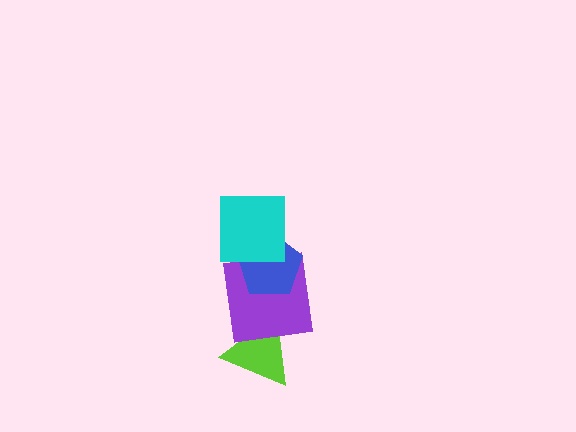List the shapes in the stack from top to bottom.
From top to bottom: the cyan square, the blue pentagon, the purple square, the lime triangle.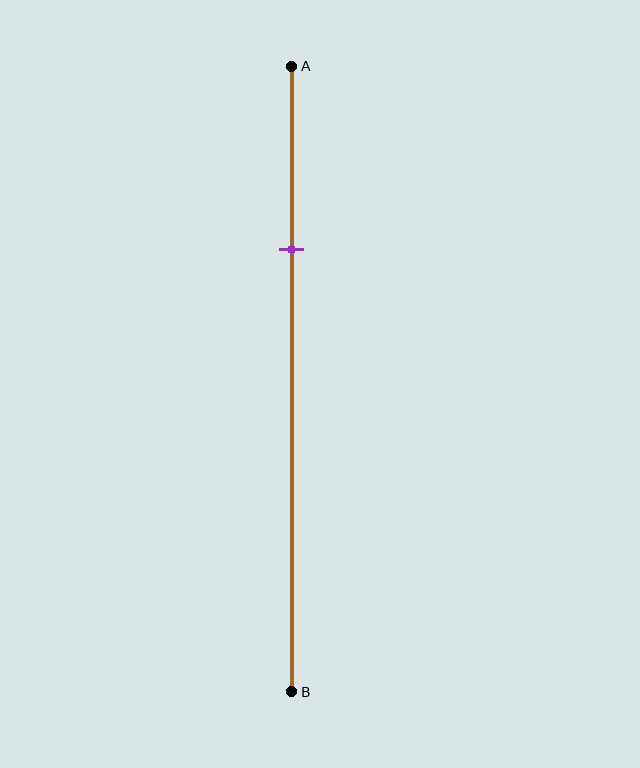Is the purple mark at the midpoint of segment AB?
No, the mark is at about 30% from A, not at the 50% midpoint.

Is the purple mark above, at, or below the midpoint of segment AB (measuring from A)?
The purple mark is above the midpoint of segment AB.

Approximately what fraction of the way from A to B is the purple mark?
The purple mark is approximately 30% of the way from A to B.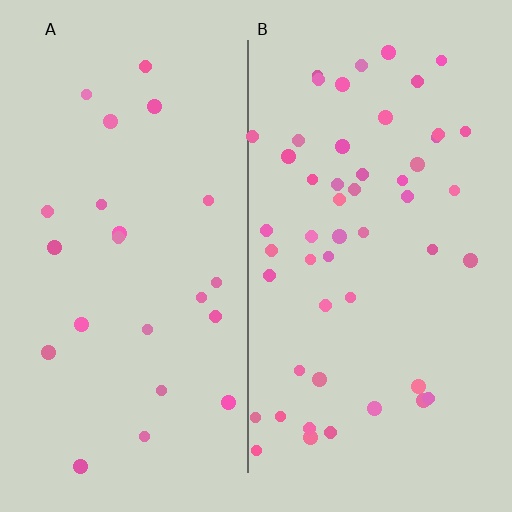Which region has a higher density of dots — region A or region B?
B (the right).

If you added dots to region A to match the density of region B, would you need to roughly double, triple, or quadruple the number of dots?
Approximately double.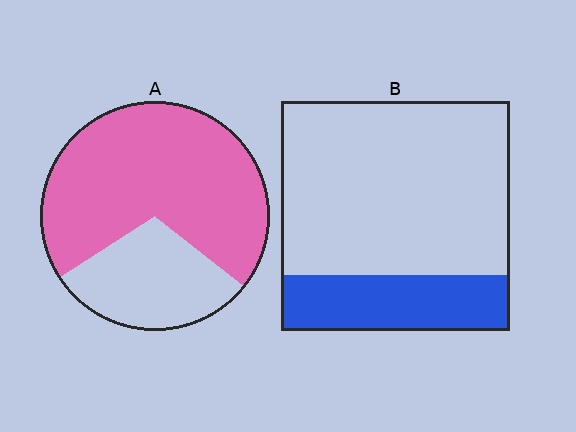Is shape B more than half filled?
No.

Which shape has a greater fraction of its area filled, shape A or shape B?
Shape A.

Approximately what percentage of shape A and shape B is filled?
A is approximately 70% and B is approximately 25%.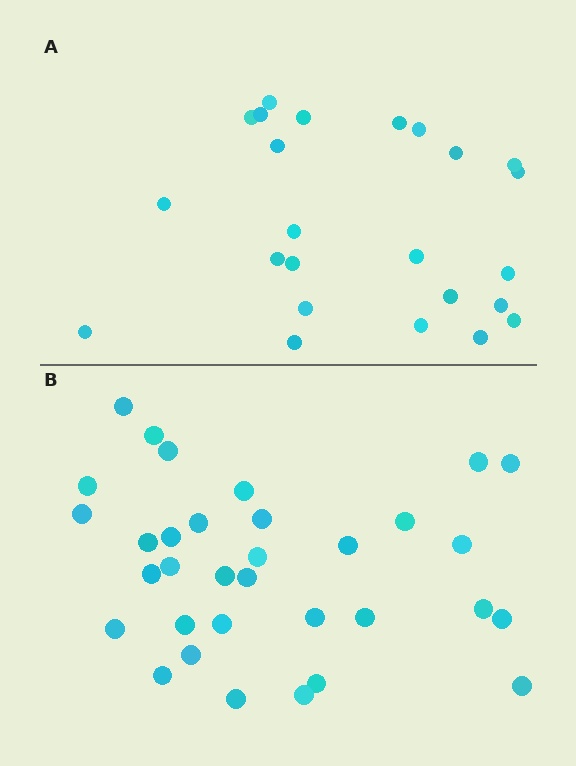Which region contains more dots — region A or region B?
Region B (the bottom region) has more dots.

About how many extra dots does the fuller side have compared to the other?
Region B has roughly 8 or so more dots than region A.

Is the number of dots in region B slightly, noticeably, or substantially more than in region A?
Region B has noticeably more, but not dramatically so. The ratio is roughly 1.4 to 1.